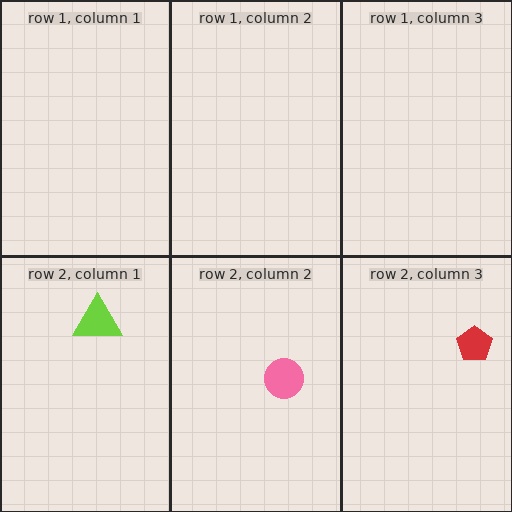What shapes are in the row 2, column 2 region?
The pink circle.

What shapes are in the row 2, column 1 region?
The lime triangle.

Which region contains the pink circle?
The row 2, column 2 region.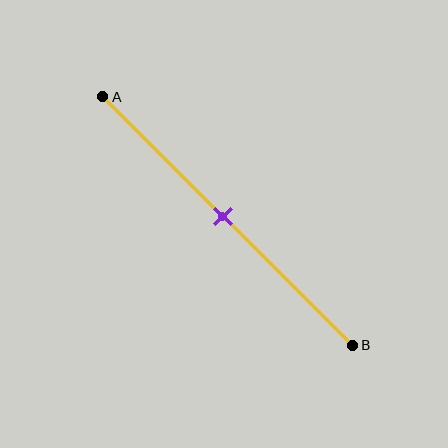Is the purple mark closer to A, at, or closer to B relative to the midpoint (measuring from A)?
The purple mark is approximately at the midpoint of segment AB.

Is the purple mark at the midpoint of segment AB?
Yes, the mark is approximately at the midpoint.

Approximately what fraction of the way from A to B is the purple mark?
The purple mark is approximately 50% of the way from A to B.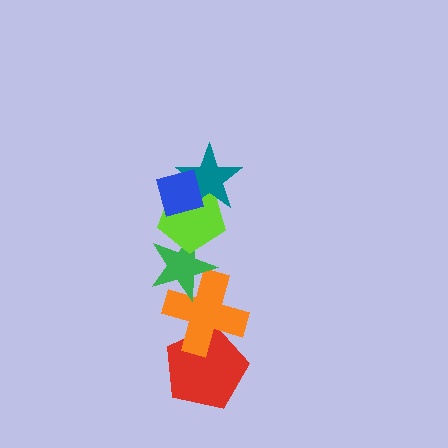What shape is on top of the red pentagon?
The orange cross is on top of the red pentagon.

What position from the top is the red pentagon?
The red pentagon is 6th from the top.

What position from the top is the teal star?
The teal star is 2nd from the top.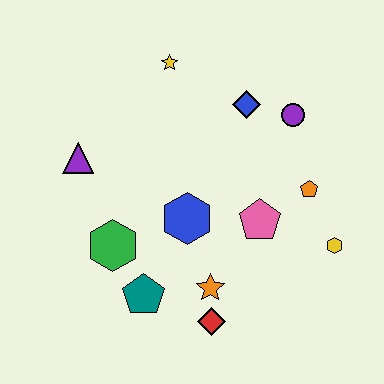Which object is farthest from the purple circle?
The teal pentagon is farthest from the purple circle.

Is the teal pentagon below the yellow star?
Yes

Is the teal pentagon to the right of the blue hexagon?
No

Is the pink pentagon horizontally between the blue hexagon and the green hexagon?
No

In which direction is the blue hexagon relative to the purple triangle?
The blue hexagon is to the right of the purple triangle.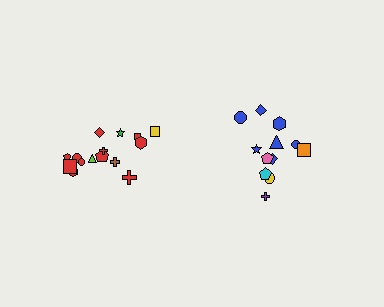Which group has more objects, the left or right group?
The left group.